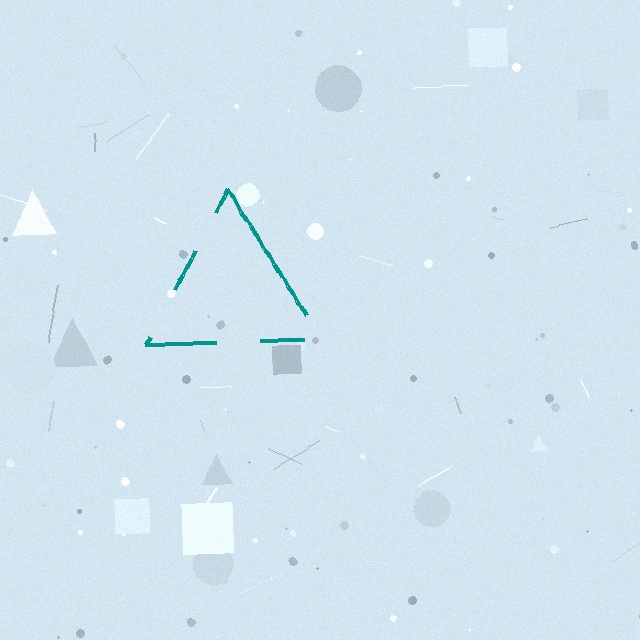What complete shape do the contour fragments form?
The contour fragments form a triangle.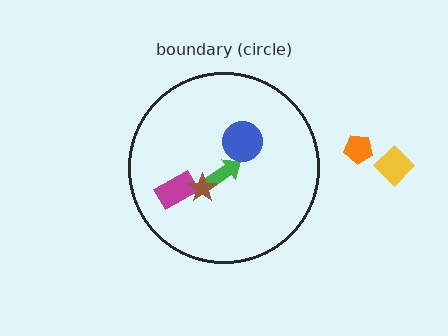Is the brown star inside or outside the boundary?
Inside.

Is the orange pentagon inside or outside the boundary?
Outside.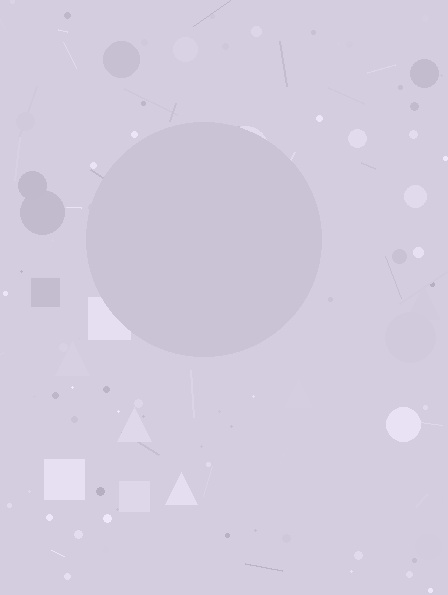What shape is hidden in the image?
A circle is hidden in the image.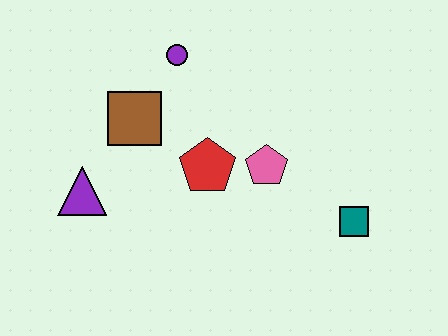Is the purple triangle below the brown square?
Yes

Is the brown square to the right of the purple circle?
No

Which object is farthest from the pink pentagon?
The purple triangle is farthest from the pink pentagon.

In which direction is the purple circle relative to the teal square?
The purple circle is to the left of the teal square.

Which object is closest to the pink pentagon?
The red pentagon is closest to the pink pentagon.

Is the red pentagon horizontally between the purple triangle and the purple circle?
No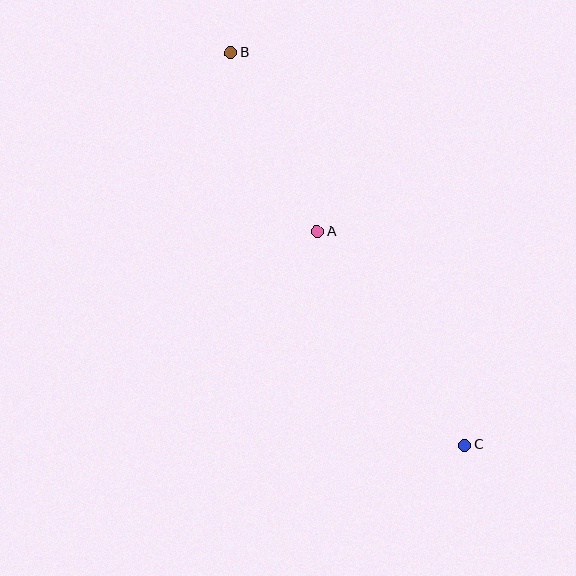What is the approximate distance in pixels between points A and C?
The distance between A and C is approximately 259 pixels.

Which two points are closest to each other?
Points A and B are closest to each other.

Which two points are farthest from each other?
Points B and C are farthest from each other.